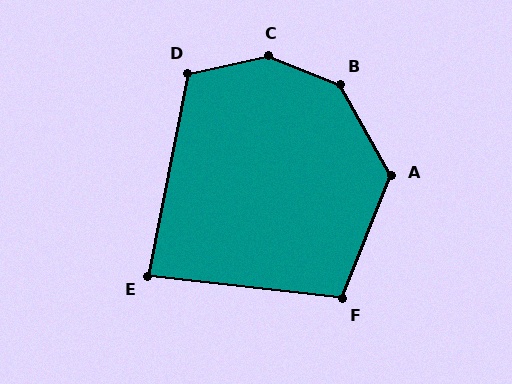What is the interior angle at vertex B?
Approximately 141 degrees (obtuse).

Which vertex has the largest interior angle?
C, at approximately 146 degrees.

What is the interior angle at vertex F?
Approximately 105 degrees (obtuse).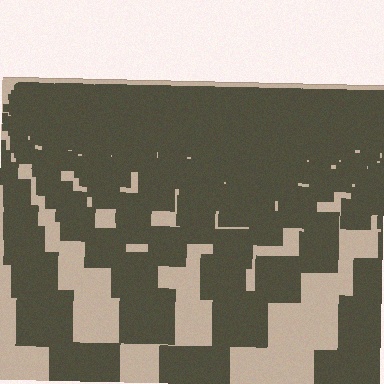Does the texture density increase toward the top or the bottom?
Density increases toward the top.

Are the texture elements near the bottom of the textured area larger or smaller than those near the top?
Larger. Near the bottom, elements are closer to the viewer and appear at a bigger on-screen size.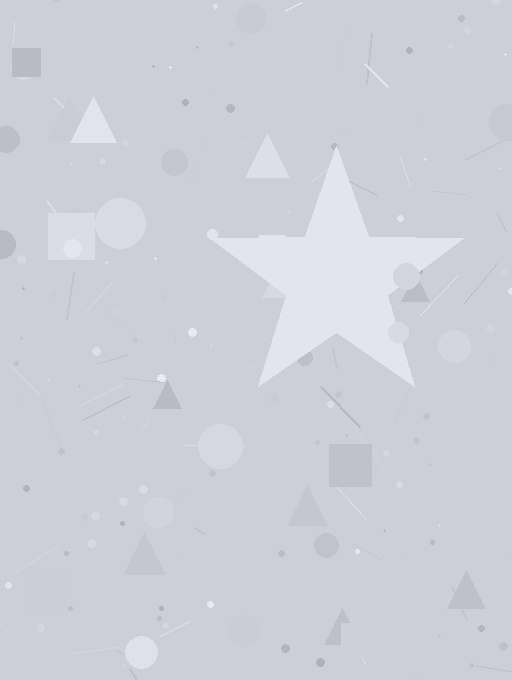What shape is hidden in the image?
A star is hidden in the image.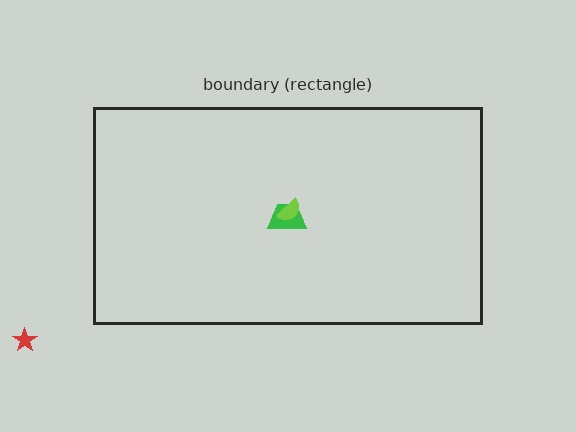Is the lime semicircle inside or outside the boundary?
Inside.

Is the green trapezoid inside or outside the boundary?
Inside.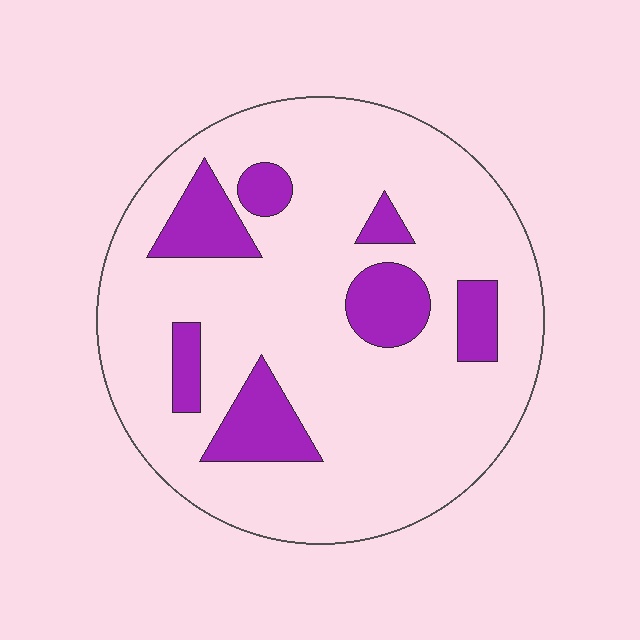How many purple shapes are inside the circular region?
7.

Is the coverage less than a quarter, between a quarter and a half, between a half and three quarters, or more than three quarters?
Less than a quarter.